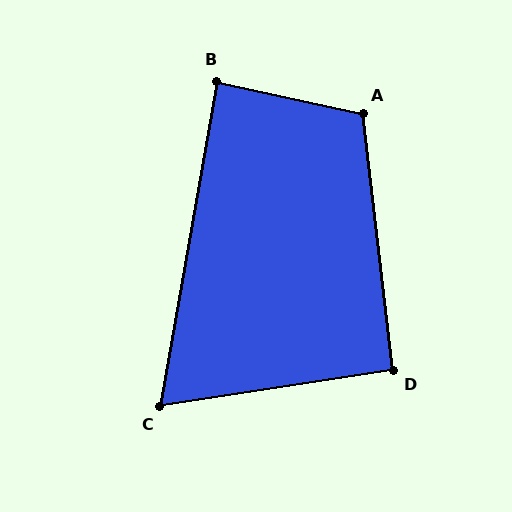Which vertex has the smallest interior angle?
C, at approximately 71 degrees.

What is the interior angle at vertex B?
Approximately 88 degrees (approximately right).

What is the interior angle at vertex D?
Approximately 92 degrees (approximately right).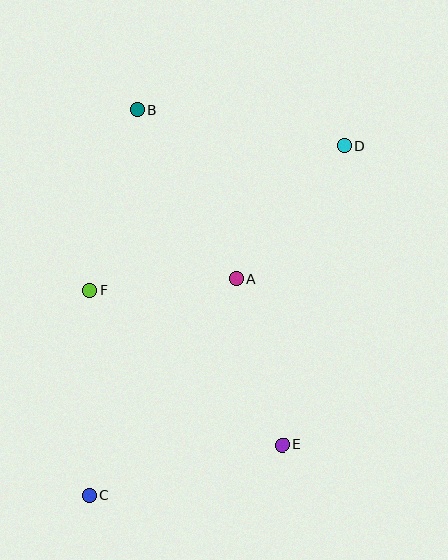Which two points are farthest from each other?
Points C and D are farthest from each other.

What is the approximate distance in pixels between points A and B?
The distance between A and B is approximately 196 pixels.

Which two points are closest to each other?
Points A and F are closest to each other.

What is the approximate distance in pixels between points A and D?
The distance between A and D is approximately 171 pixels.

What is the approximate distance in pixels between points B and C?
The distance between B and C is approximately 389 pixels.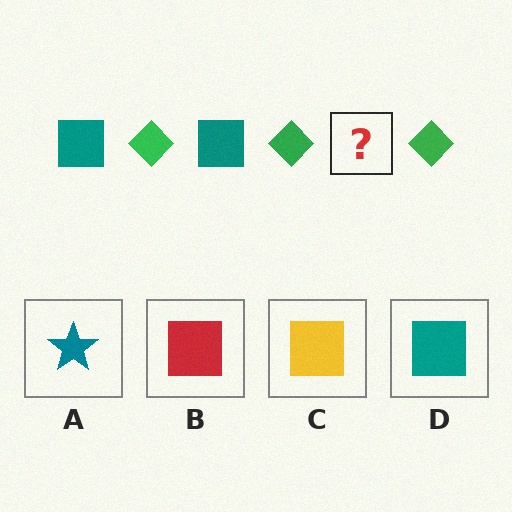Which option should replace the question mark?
Option D.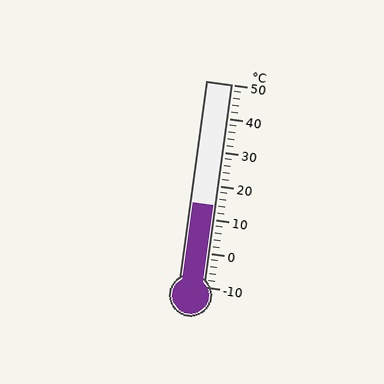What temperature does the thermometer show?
The thermometer shows approximately 14°C.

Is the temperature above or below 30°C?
The temperature is below 30°C.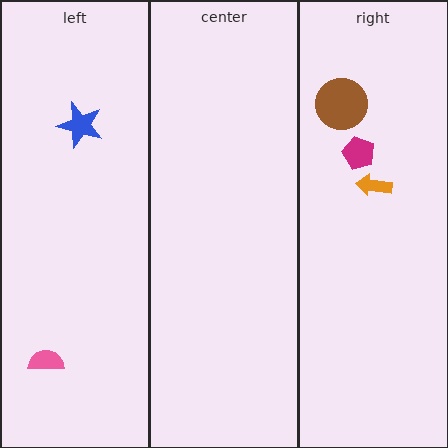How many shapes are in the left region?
2.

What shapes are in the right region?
The magenta pentagon, the brown circle, the orange arrow.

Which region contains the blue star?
The left region.